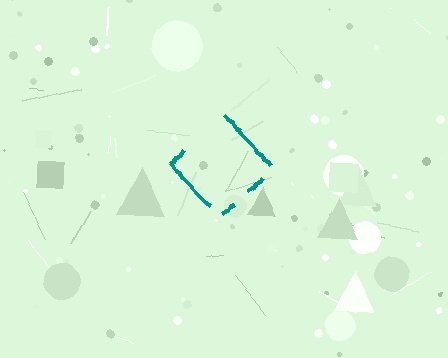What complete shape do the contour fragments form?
The contour fragments form a diamond.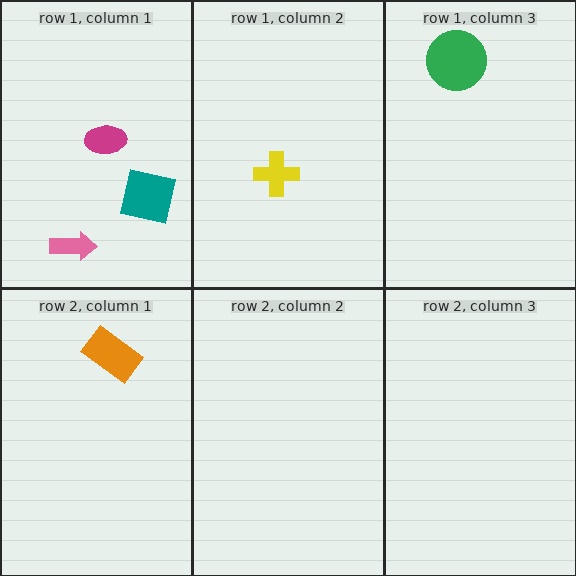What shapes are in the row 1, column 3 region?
The green circle.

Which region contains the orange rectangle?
The row 2, column 1 region.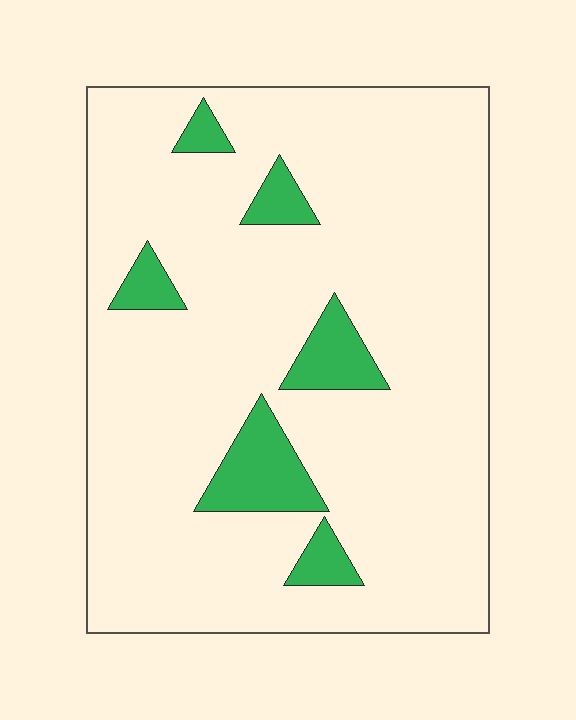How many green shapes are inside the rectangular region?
6.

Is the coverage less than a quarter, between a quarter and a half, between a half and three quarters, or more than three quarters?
Less than a quarter.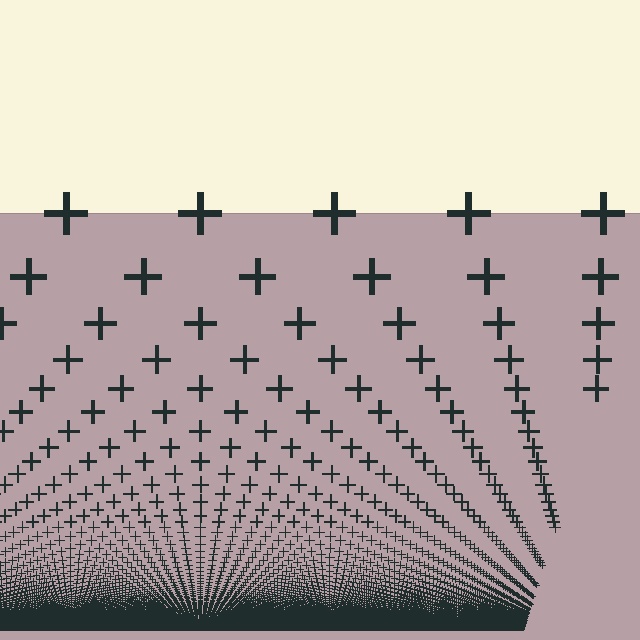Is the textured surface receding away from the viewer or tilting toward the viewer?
The surface appears to tilt toward the viewer. Texture elements get larger and sparser toward the top.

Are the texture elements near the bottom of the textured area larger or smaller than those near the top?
Smaller. The gradient is inverted — elements near the bottom are smaller and denser.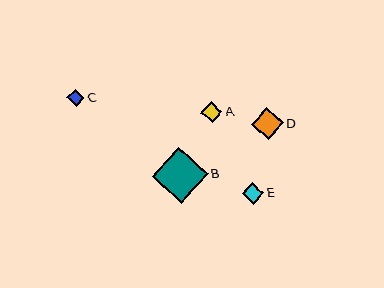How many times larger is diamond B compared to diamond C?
Diamond B is approximately 3.3 times the size of diamond C.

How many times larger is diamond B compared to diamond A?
Diamond B is approximately 2.6 times the size of diamond A.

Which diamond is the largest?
Diamond B is the largest with a size of approximately 56 pixels.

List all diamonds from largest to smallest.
From largest to smallest: B, D, E, A, C.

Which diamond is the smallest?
Diamond C is the smallest with a size of approximately 17 pixels.